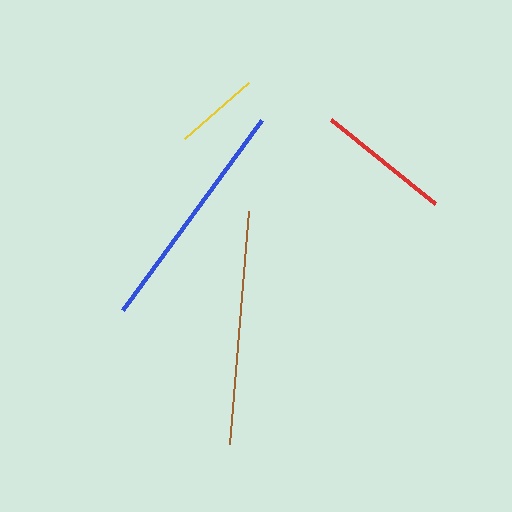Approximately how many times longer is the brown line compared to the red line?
The brown line is approximately 1.8 times the length of the red line.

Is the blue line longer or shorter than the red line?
The blue line is longer than the red line.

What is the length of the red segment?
The red segment is approximately 133 pixels long.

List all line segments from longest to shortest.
From longest to shortest: blue, brown, red, yellow.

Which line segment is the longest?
The blue line is the longest at approximately 235 pixels.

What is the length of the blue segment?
The blue segment is approximately 235 pixels long.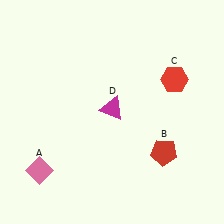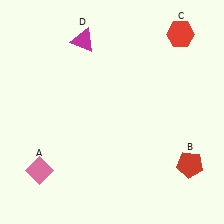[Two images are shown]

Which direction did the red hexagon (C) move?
The red hexagon (C) moved up.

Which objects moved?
The objects that moved are: the red pentagon (B), the red hexagon (C), the magenta triangle (D).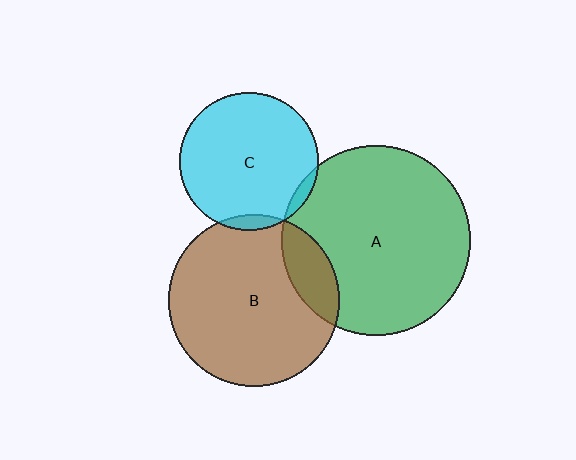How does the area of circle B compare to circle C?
Approximately 1.5 times.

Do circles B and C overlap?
Yes.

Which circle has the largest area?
Circle A (green).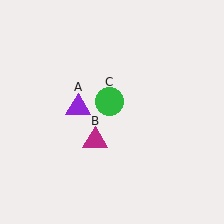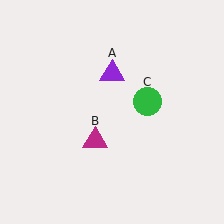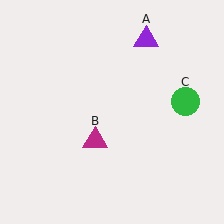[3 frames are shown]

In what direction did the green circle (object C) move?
The green circle (object C) moved right.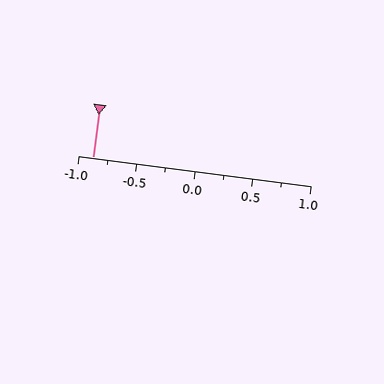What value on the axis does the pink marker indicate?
The marker indicates approximately -0.88.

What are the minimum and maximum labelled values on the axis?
The axis runs from -1.0 to 1.0.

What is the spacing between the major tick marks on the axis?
The major ticks are spaced 0.5 apart.